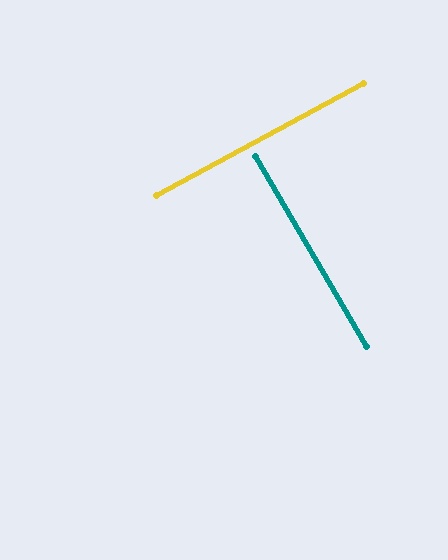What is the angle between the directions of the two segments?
Approximately 88 degrees.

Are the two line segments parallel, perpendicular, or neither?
Perpendicular — they meet at approximately 88°.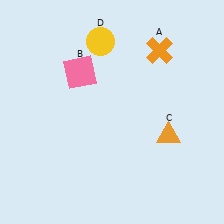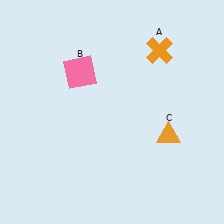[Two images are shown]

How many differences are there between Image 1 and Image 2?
There is 1 difference between the two images.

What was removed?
The yellow circle (D) was removed in Image 2.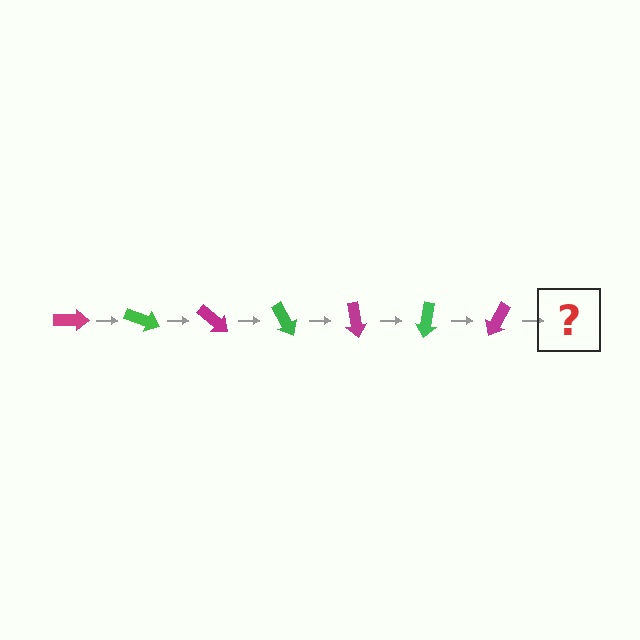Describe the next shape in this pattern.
It should be a green arrow, rotated 140 degrees from the start.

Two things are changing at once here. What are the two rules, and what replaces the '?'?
The two rules are that it rotates 20 degrees each step and the color cycles through magenta and green. The '?' should be a green arrow, rotated 140 degrees from the start.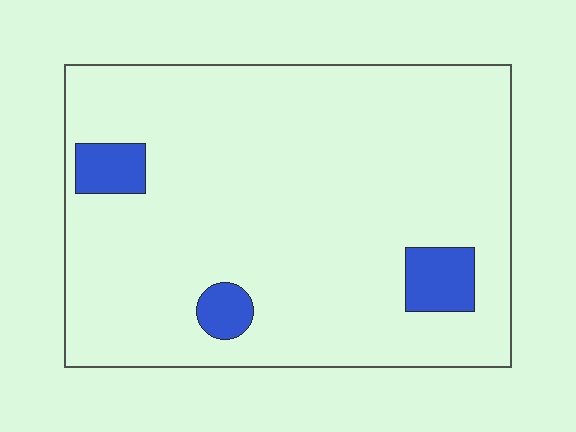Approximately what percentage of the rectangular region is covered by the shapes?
Approximately 10%.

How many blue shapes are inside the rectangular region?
3.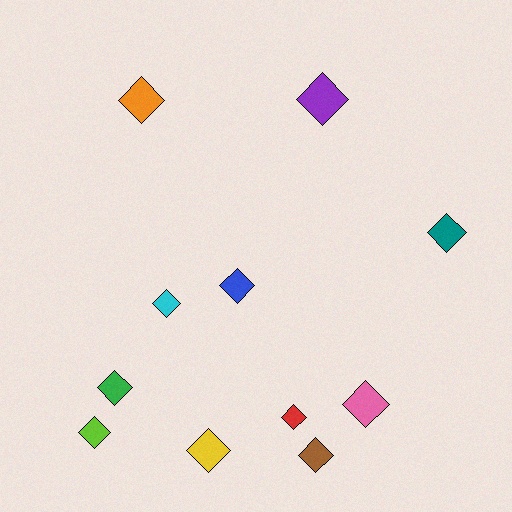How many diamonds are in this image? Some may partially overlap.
There are 11 diamonds.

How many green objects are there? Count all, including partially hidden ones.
There is 1 green object.